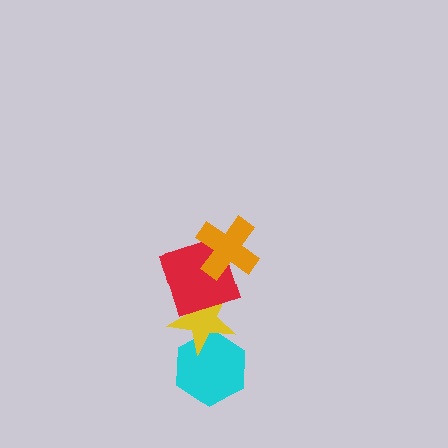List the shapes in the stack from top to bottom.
From top to bottom: the orange cross, the red square, the yellow star, the cyan hexagon.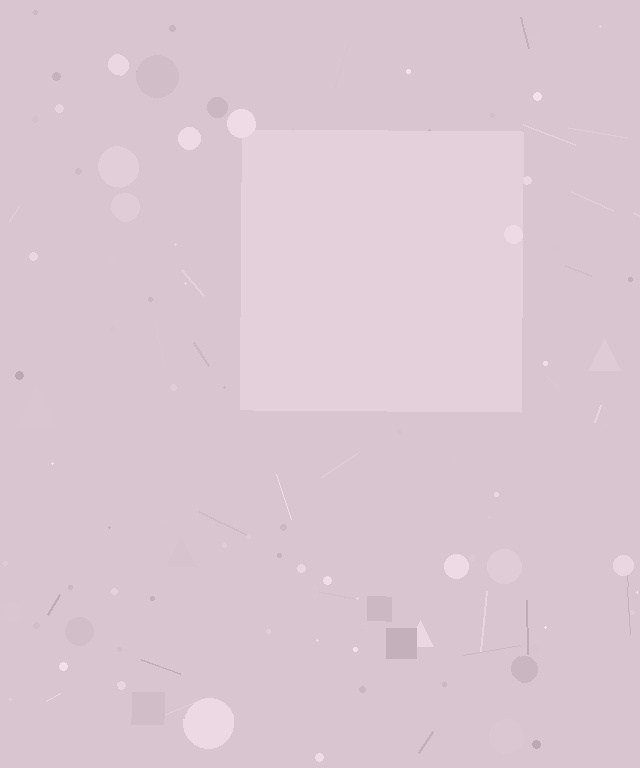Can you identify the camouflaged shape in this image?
The camouflaged shape is a square.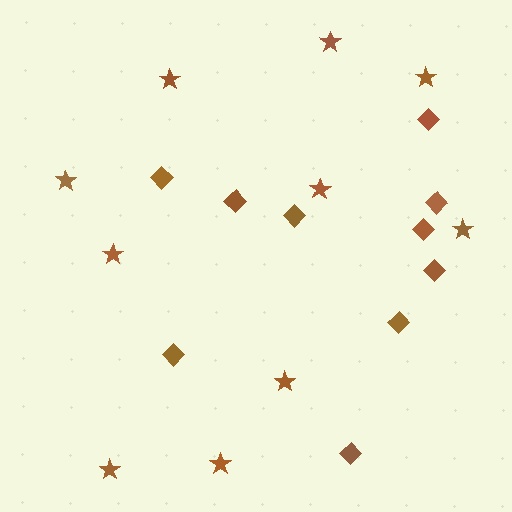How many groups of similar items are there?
There are 2 groups: one group of stars (10) and one group of diamonds (10).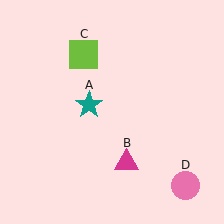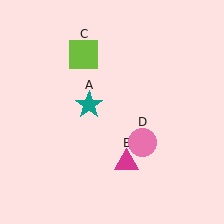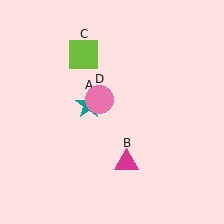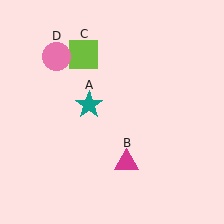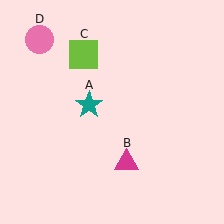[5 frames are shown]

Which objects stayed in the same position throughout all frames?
Teal star (object A) and magenta triangle (object B) and lime square (object C) remained stationary.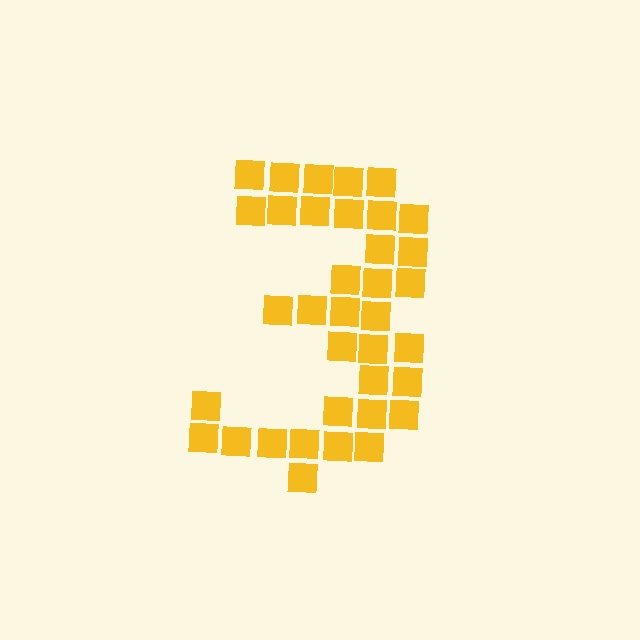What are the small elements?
The small elements are squares.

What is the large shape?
The large shape is the digit 3.